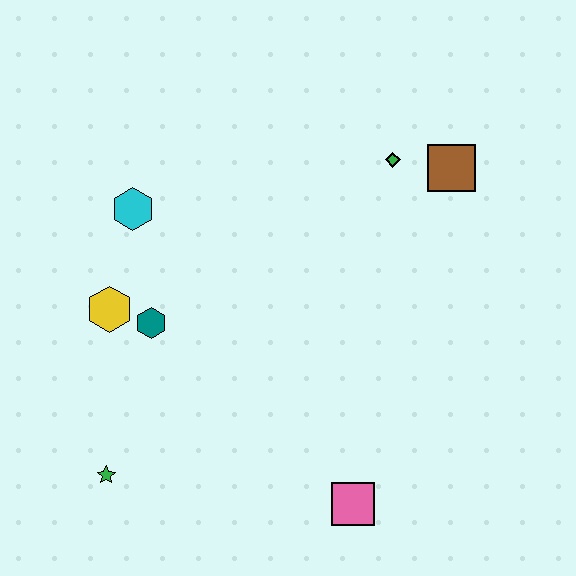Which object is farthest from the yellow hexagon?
The brown square is farthest from the yellow hexagon.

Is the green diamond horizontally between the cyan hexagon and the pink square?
No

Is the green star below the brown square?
Yes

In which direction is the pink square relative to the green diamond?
The pink square is below the green diamond.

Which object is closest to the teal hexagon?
The yellow hexagon is closest to the teal hexagon.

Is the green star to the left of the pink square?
Yes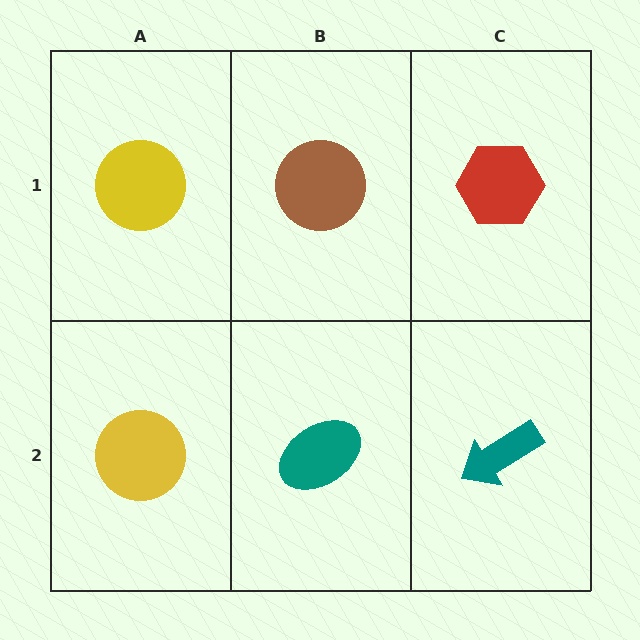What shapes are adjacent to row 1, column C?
A teal arrow (row 2, column C), a brown circle (row 1, column B).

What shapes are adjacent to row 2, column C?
A red hexagon (row 1, column C), a teal ellipse (row 2, column B).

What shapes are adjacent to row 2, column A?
A yellow circle (row 1, column A), a teal ellipse (row 2, column B).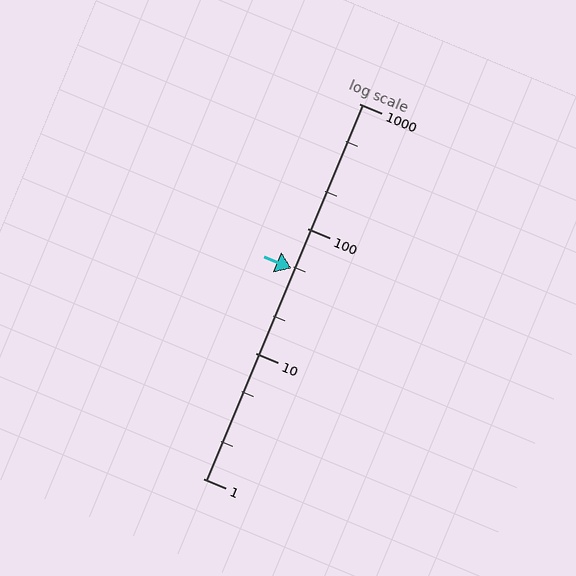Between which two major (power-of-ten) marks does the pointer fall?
The pointer is between 10 and 100.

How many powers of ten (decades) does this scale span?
The scale spans 3 decades, from 1 to 1000.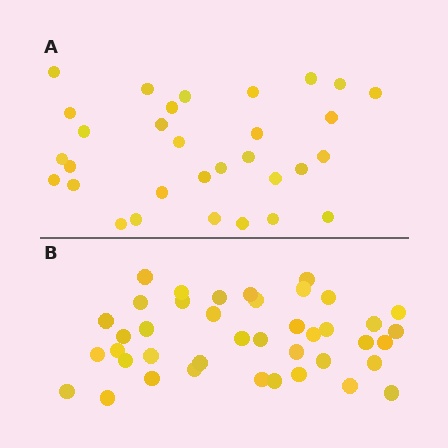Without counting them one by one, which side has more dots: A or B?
Region B (the bottom region) has more dots.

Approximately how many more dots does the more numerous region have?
Region B has roughly 10 or so more dots than region A.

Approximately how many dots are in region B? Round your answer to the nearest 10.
About 40 dots. (The exact count is 41, which rounds to 40.)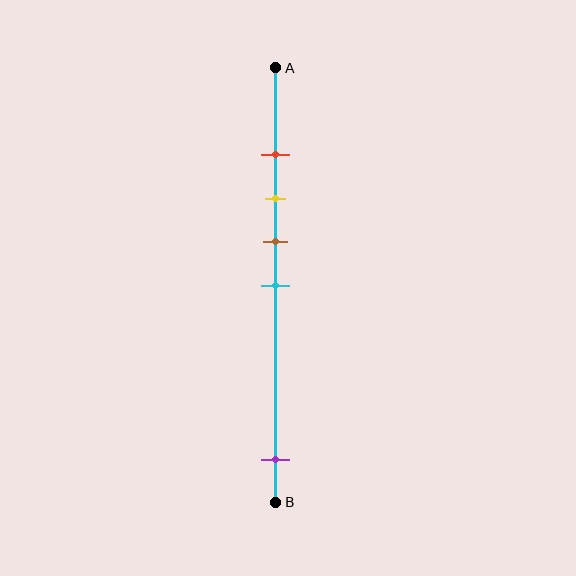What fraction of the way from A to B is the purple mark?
The purple mark is approximately 90% (0.9) of the way from A to B.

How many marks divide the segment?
There are 5 marks dividing the segment.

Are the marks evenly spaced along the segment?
No, the marks are not evenly spaced.